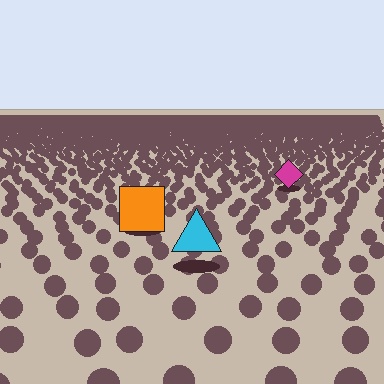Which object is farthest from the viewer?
The magenta diamond is farthest from the viewer. It appears smaller and the ground texture around it is denser.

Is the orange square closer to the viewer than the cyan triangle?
No. The cyan triangle is closer — you can tell from the texture gradient: the ground texture is coarser near it.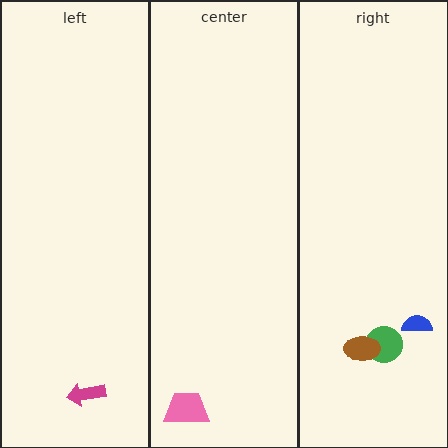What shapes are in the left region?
The magenta arrow.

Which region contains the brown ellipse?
The right region.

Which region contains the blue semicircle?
The right region.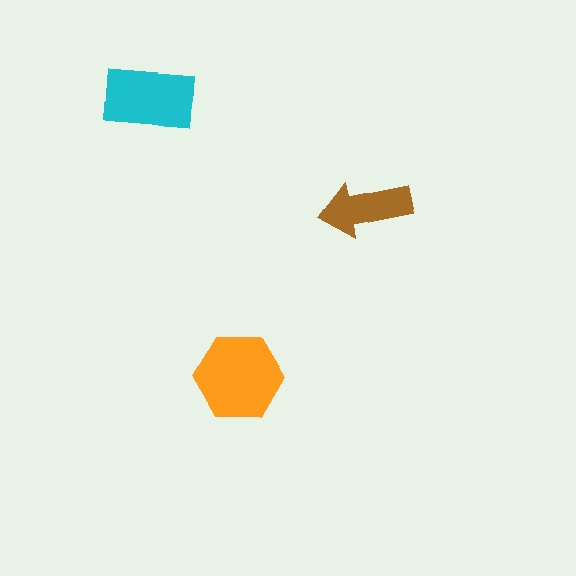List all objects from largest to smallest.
The orange hexagon, the cyan rectangle, the brown arrow.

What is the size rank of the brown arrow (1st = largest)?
3rd.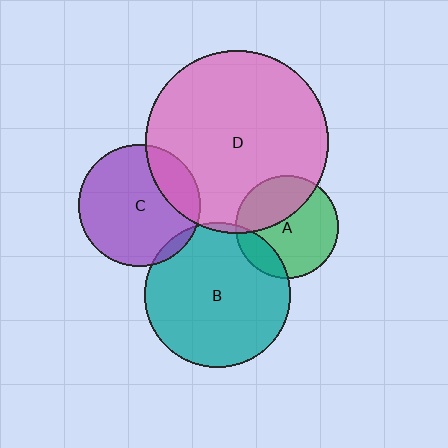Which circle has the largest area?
Circle D (pink).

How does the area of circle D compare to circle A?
Approximately 3.2 times.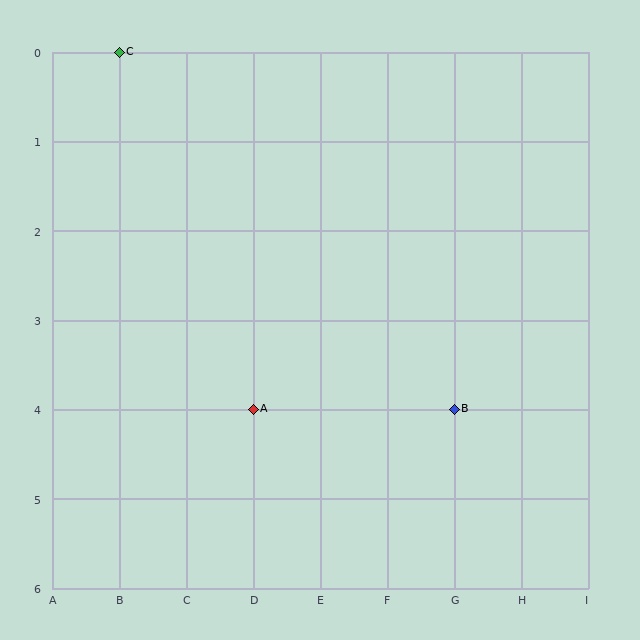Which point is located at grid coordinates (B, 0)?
Point C is at (B, 0).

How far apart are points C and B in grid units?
Points C and B are 5 columns and 4 rows apart (about 6.4 grid units diagonally).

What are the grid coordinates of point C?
Point C is at grid coordinates (B, 0).